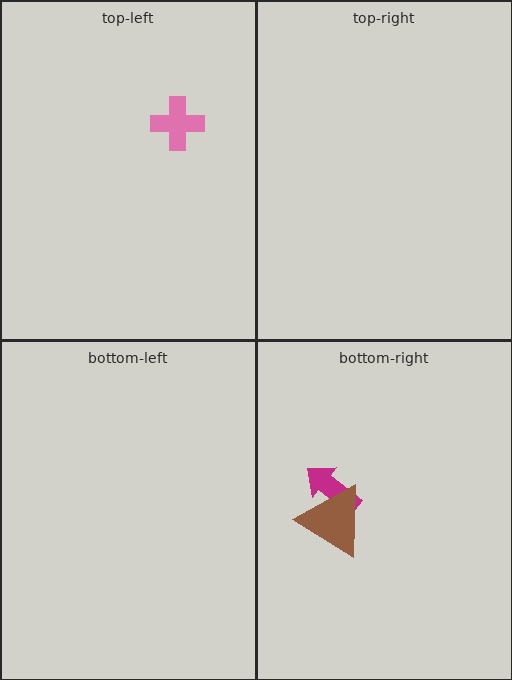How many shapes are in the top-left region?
1.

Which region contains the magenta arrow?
The bottom-right region.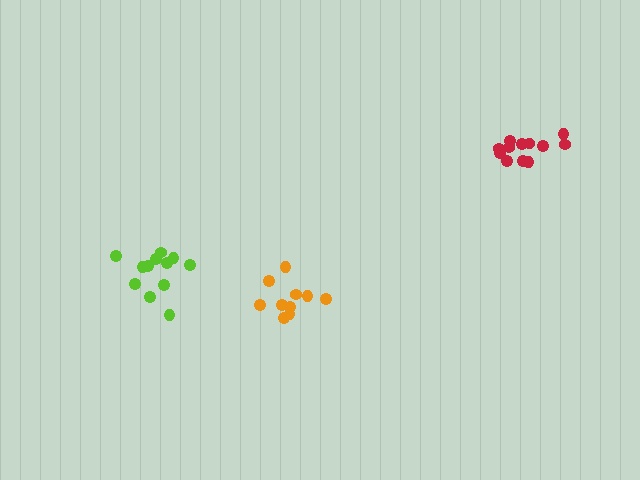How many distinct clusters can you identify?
There are 3 distinct clusters.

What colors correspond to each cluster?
The clusters are colored: orange, red, lime.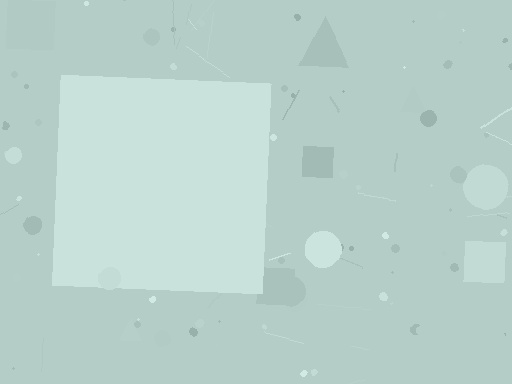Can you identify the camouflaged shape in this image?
The camouflaged shape is a square.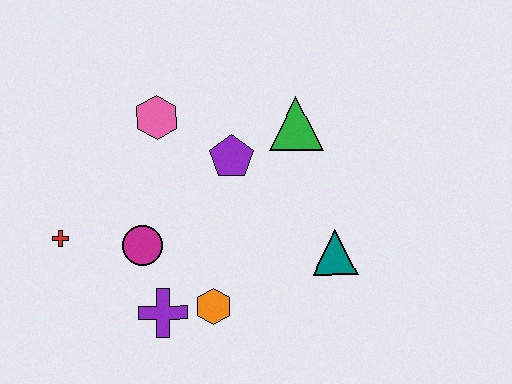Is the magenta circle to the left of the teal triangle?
Yes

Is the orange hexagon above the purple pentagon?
No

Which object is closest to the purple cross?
The orange hexagon is closest to the purple cross.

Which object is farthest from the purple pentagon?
The red cross is farthest from the purple pentagon.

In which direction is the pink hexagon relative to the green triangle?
The pink hexagon is to the left of the green triangle.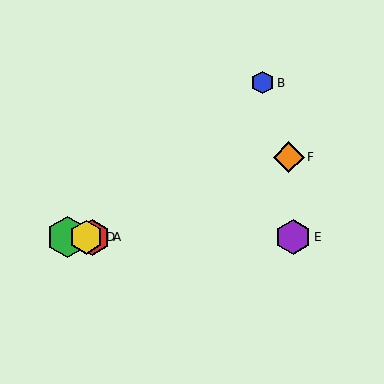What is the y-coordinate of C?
Object C is at y≈237.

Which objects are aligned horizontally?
Objects A, C, D, E are aligned horizontally.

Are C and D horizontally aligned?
Yes, both are at y≈237.